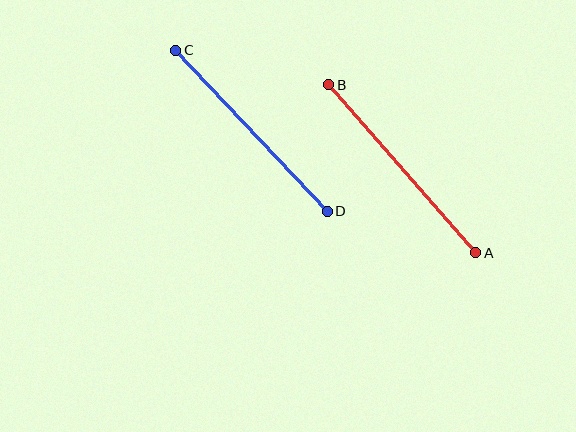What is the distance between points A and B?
The distance is approximately 223 pixels.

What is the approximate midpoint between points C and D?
The midpoint is at approximately (252, 131) pixels.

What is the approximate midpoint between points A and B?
The midpoint is at approximately (402, 169) pixels.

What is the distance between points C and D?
The distance is approximately 221 pixels.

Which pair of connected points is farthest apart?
Points A and B are farthest apart.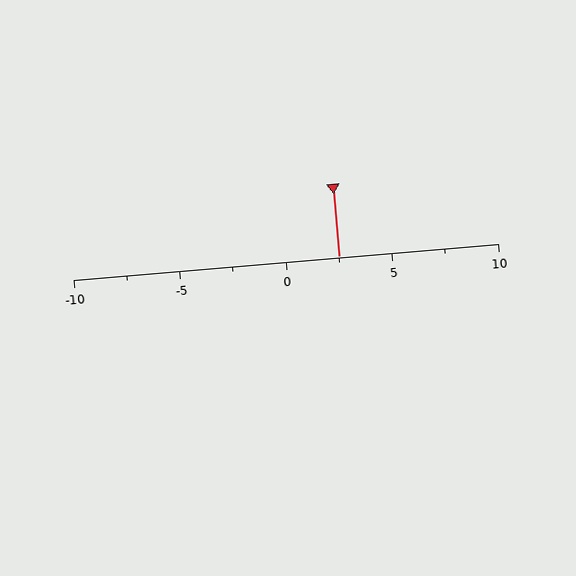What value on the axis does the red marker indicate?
The marker indicates approximately 2.5.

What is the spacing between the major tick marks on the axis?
The major ticks are spaced 5 apart.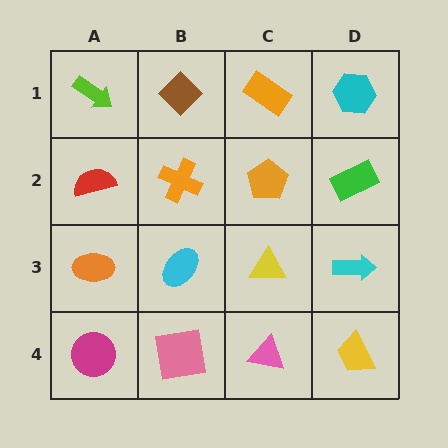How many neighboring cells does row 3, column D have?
3.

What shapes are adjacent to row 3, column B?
An orange cross (row 2, column B), a pink square (row 4, column B), an orange ellipse (row 3, column A), a yellow triangle (row 3, column C).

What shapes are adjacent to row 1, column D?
A green rectangle (row 2, column D), an orange rectangle (row 1, column C).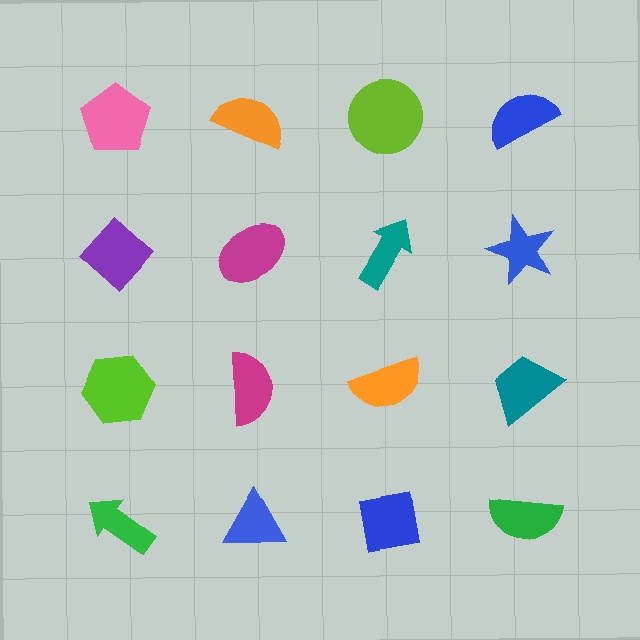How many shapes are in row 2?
4 shapes.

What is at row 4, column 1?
A green arrow.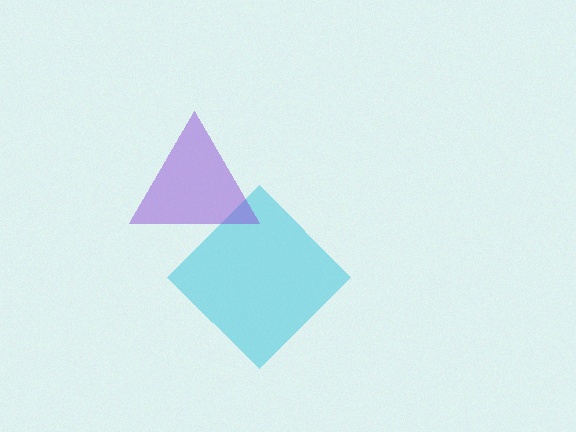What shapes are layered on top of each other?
The layered shapes are: a cyan diamond, a purple triangle.